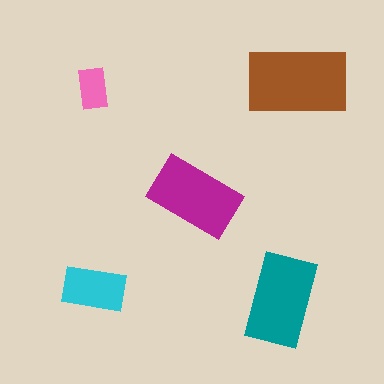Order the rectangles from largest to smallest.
the brown one, the teal one, the magenta one, the cyan one, the pink one.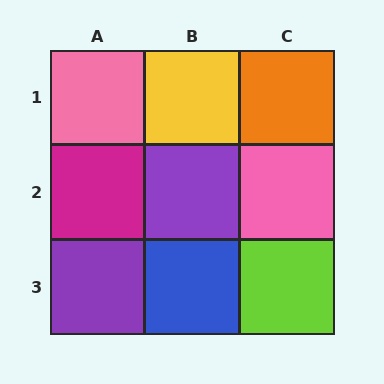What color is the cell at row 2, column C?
Pink.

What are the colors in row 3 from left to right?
Purple, blue, lime.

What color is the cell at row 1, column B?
Yellow.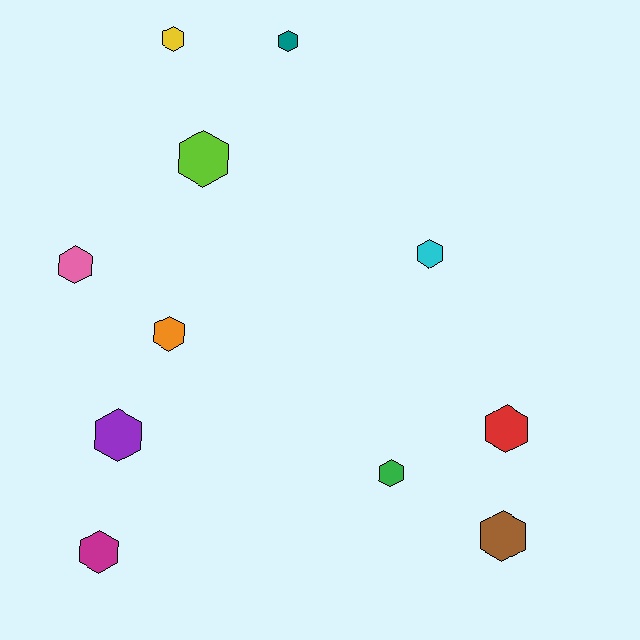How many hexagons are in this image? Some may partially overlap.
There are 11 hexagons.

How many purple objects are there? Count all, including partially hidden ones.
There is 1 purple object.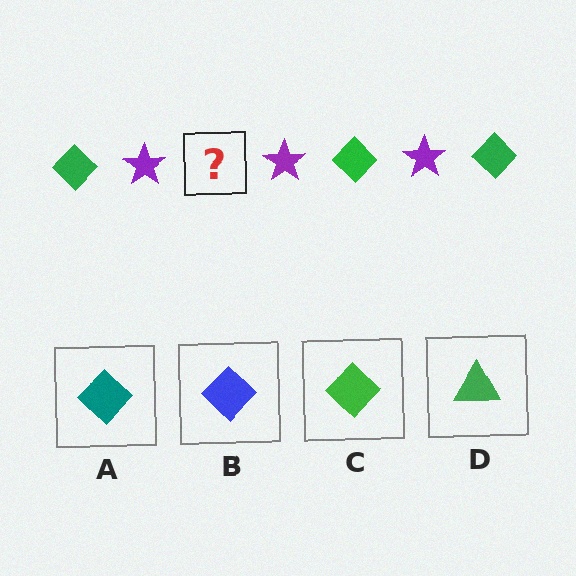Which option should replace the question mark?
Option C.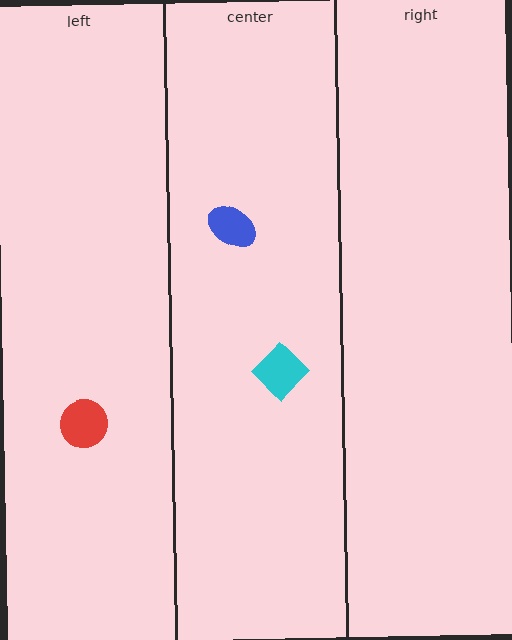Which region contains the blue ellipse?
The center region.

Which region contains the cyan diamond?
The center region.